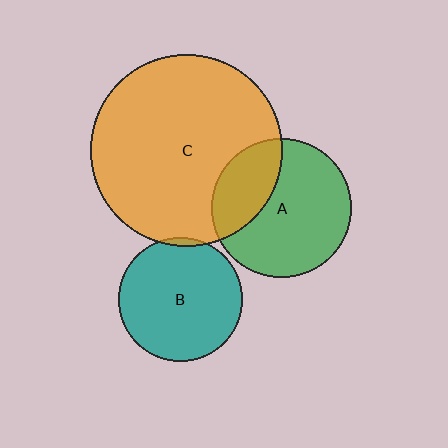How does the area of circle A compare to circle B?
Approximately 1.3 times.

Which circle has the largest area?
Circle C (orange).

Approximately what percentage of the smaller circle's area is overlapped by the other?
Approximately 5%.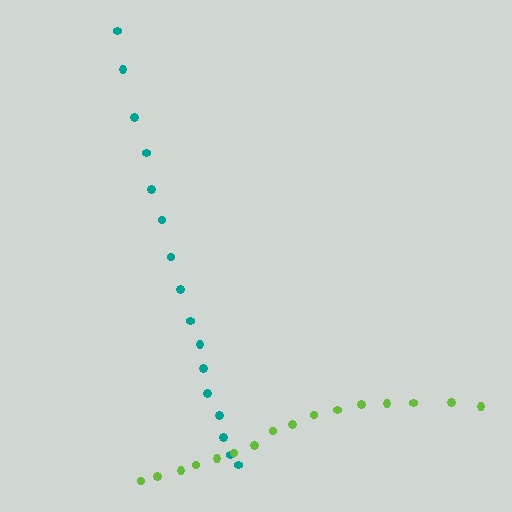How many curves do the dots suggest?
There are 2 distinct paths.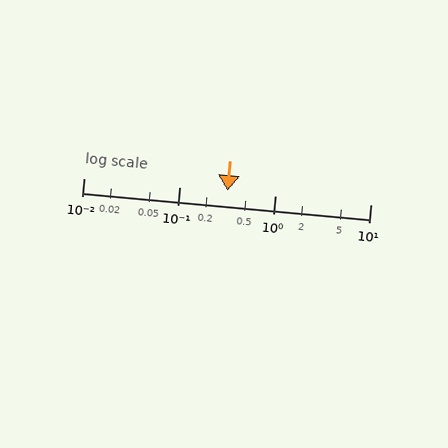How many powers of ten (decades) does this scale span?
The scale spans 3 decades, from 0.01 to 10.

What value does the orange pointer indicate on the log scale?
The pointer indicates approximately 0.32.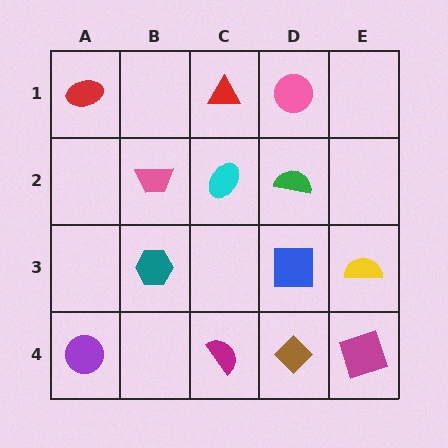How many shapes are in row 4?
4 shapes.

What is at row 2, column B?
A pink trapezoid.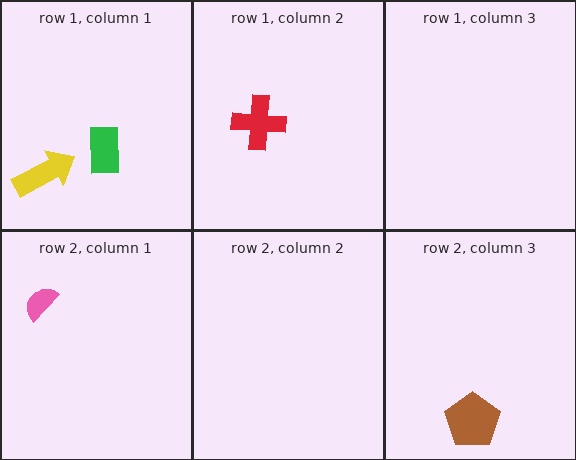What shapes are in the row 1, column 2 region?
The red cross.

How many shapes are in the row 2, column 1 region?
1.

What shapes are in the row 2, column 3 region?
The brown pentagon.